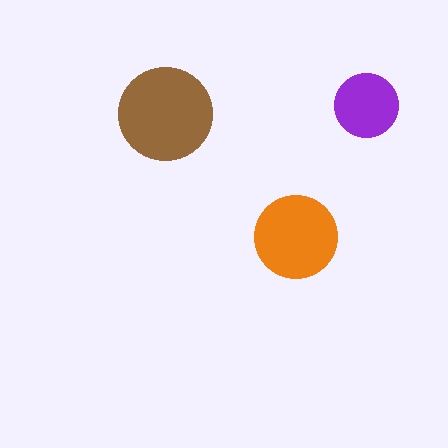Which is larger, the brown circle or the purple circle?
The brown one.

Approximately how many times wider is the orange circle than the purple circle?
About 1.5 times wider.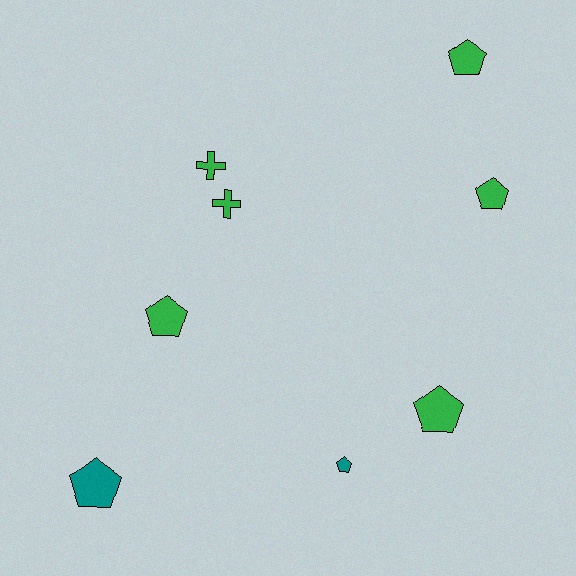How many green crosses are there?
There are 2 green crosses.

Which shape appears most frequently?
Pentagon, with 6 objects.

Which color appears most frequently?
Green, with 6 objects.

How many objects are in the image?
There are 8 objects.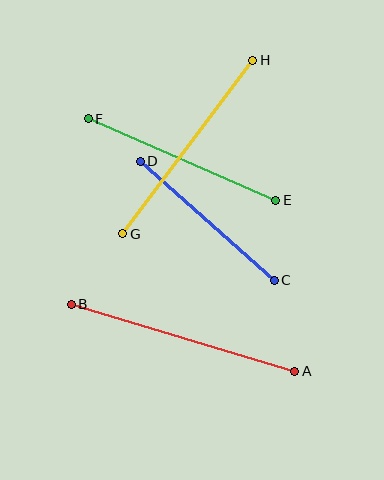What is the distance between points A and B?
The distance is approximately 234 pixels.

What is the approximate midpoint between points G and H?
The midpoint is at approximately (188, 147) pixels.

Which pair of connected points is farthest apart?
Points A and B are farthest apart.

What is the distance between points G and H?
The distance is approximately 217 pixels.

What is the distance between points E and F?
The distance is approximately 205 pixels.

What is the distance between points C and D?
The distance is approximately 179 pixels.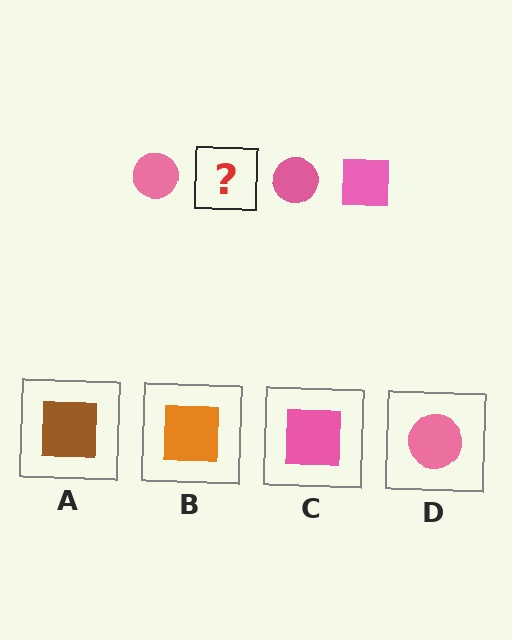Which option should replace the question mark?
Option C.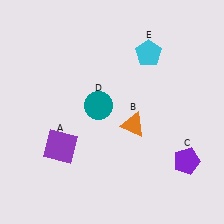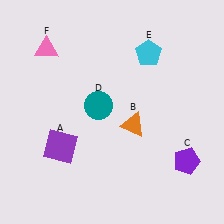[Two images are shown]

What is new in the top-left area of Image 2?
A pink triangle (F) was added in the top-left area of Image 2.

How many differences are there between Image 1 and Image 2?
There is 1 difference between the two images.